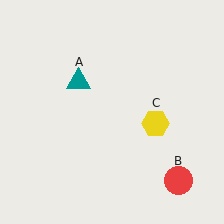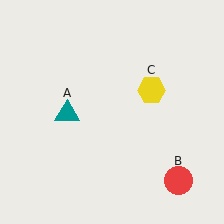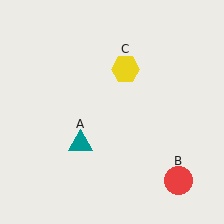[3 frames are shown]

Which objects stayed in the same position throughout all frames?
Red circle (object B) remained stationary.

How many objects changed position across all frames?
2 objects changed position: teal triangle (object A), yellow hexagon (object C).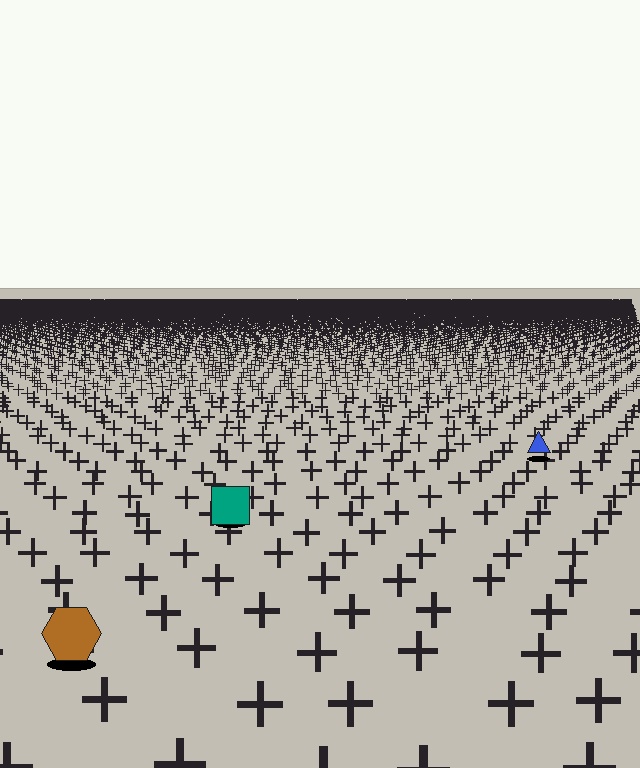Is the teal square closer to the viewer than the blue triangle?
Yes. The teal square is closer — you can tell from the texture gradient: the ground texture is coarser near it.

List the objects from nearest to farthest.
From nearest to farthest: the brown hexagon, the teal square, the blue triangle.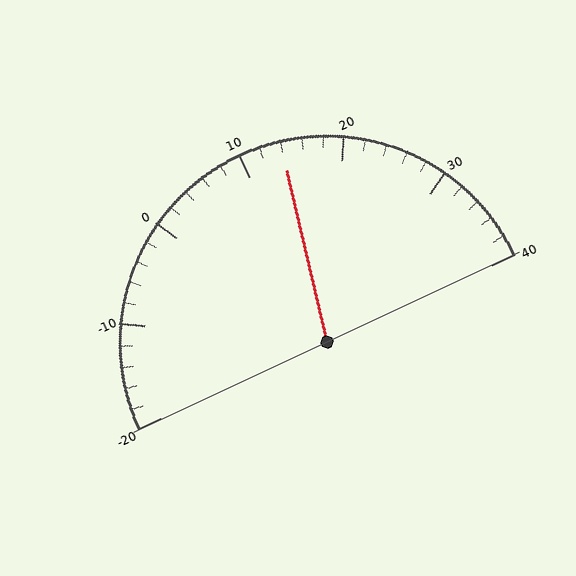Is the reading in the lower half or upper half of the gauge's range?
The reading is in the upper half of the range (-20 to 40).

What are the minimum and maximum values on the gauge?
The gauge ranges from -20 to 40.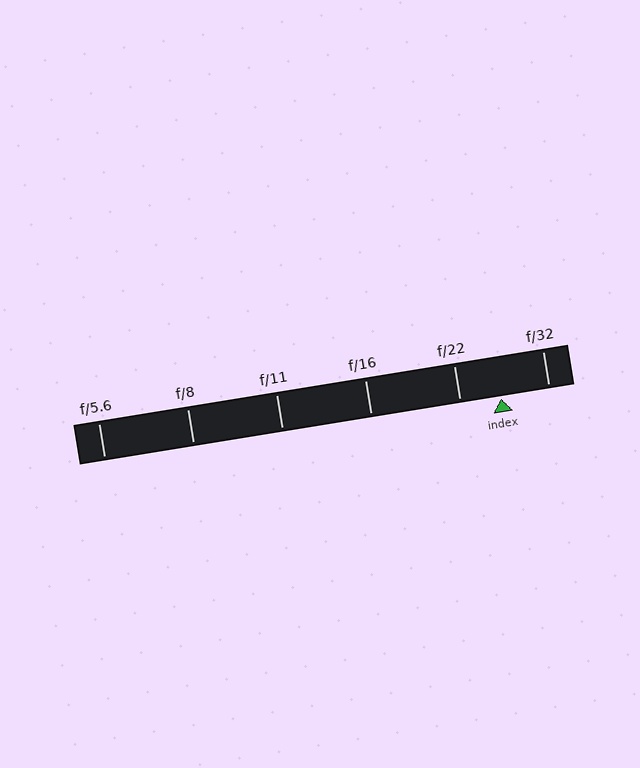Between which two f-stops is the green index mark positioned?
The index mark is between f/22 and f/32.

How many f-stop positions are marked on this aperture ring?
There are 6 f-stop positions marked.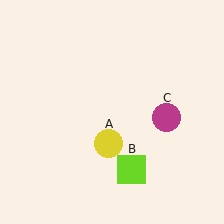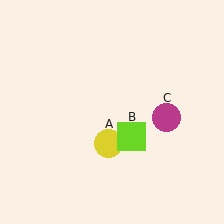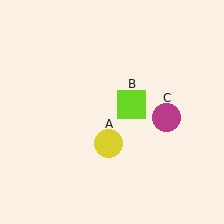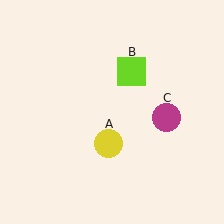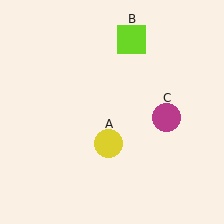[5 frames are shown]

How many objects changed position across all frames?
1 object changed position: lime square (object B).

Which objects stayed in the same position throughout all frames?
Yellow circle (object A) and magenta circle (object C) remained stationary.